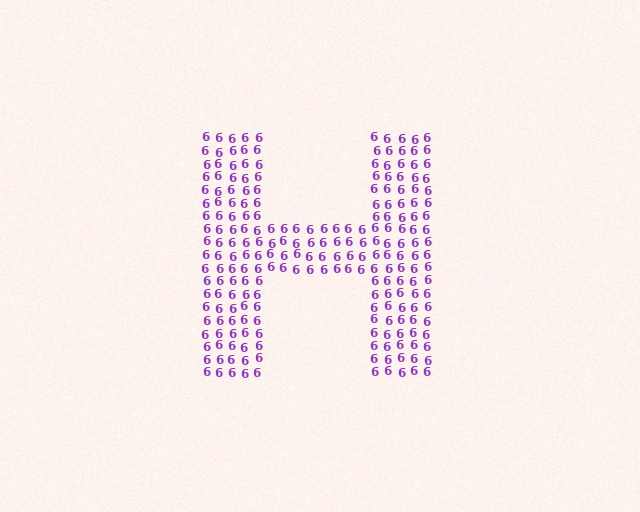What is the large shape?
The large shape is the letter H.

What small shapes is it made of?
It is made of small digit 6's.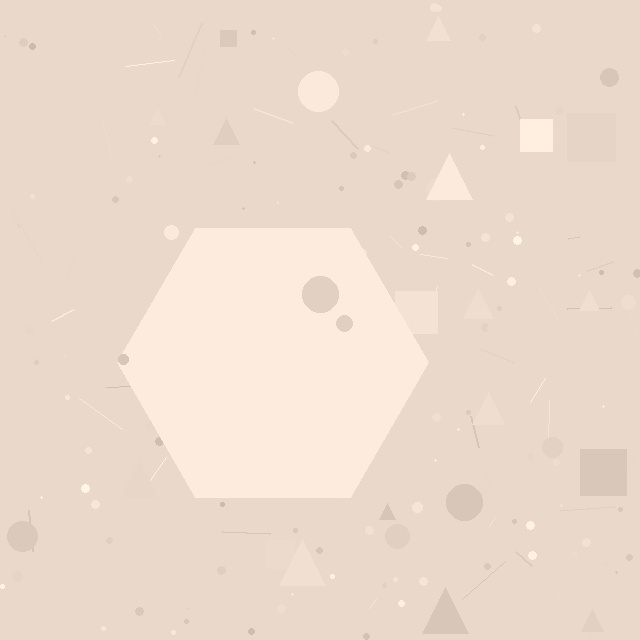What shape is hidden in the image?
A hexagon is hidden in the image.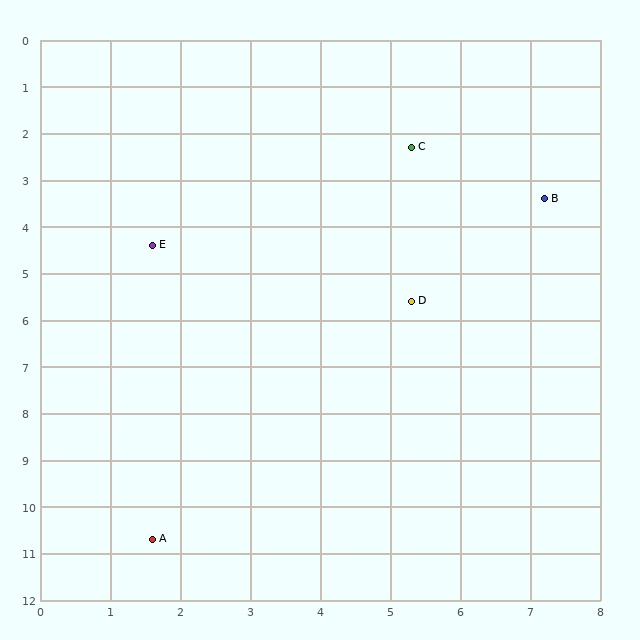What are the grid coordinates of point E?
Point E is at approximately (1.6, 4.4).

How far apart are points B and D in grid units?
Points B and D are about 2.9 grid units apart.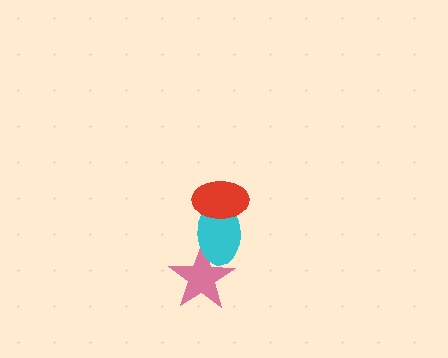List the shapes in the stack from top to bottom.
From top to bottom: the red ellipse, the cyan ellipse, the pink star.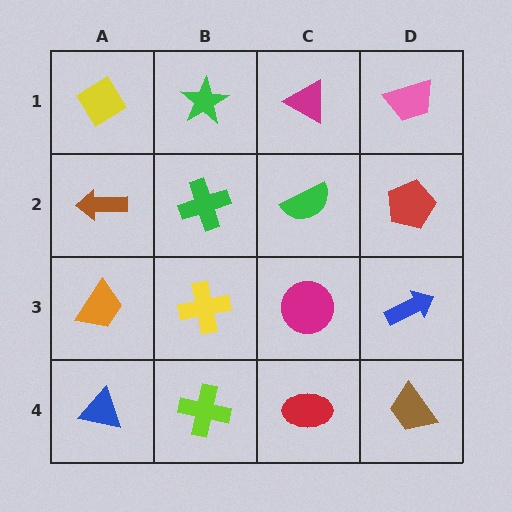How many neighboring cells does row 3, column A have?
3.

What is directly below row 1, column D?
A red pentagon.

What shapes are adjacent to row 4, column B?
A yellow cross (row 3, column B), a blue triangle (row 4, column A), a red ellipse (row 4, column C).